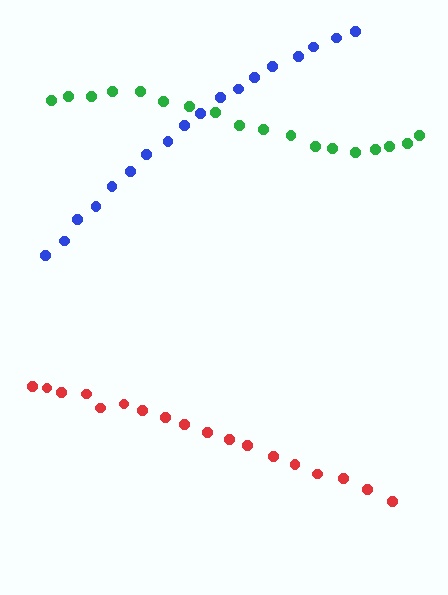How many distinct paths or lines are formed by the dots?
There are 3 distinct paths.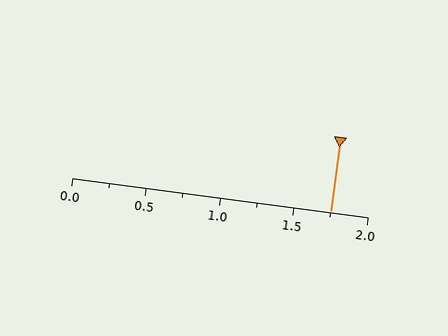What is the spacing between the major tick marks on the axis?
The major ticks are spaced 0.5 apart.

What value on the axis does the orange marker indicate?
The marker indicates approximately 1.75.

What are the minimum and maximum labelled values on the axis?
The axis runs from 0.0 to 2.0.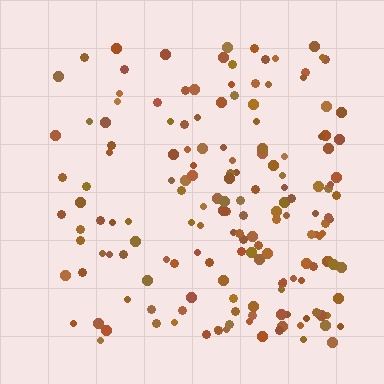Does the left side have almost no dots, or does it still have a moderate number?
Still a moderate number, just noticeably fewer than the right.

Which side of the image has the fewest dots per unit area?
The left.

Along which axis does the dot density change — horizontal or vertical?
Horizontal.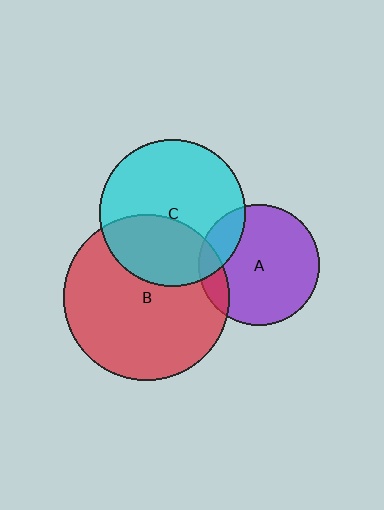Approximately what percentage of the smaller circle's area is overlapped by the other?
Approximately 15%.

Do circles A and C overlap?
Yes.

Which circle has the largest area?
Circle B (red).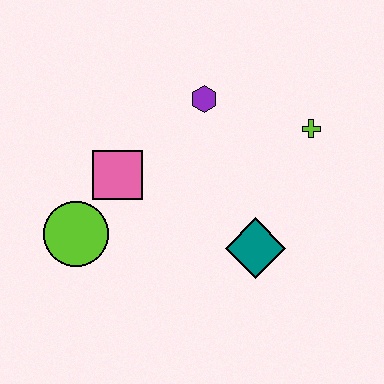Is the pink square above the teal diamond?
Yes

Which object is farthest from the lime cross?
The lime circle is farthest from the lime cross.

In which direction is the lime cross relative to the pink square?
The lime cross is to the right of the pink square.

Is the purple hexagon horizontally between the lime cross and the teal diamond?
No